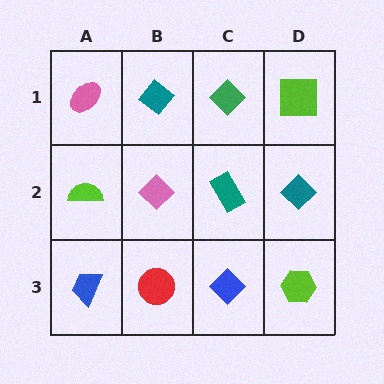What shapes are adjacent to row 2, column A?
A pink ellipse (row 1, column A), a blue trapezoid (row 3, column A), a pink diamond (row 2, column B).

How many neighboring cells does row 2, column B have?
4.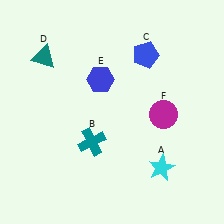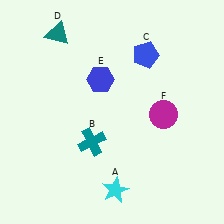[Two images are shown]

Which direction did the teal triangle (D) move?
The teal triangle (D) moved up.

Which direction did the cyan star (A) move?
The cyan star (A) moved left.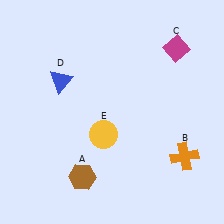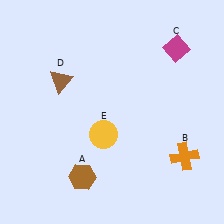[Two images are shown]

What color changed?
The triangle (D) changed from blue in Image 1 to brown in Image 2.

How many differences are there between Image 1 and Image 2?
There is 1 difference between the two images.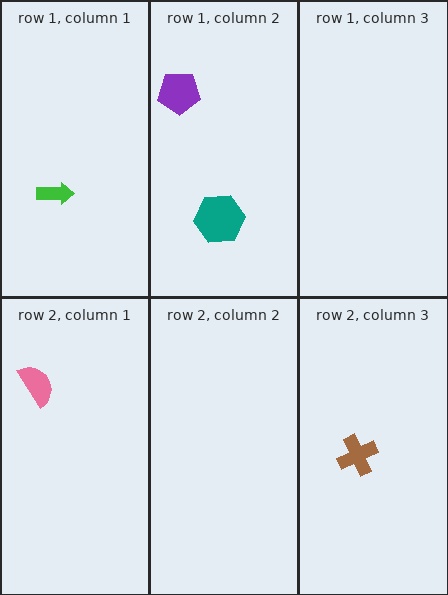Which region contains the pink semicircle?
The row 2, column 1 region.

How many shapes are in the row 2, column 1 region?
1.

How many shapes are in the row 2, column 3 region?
1.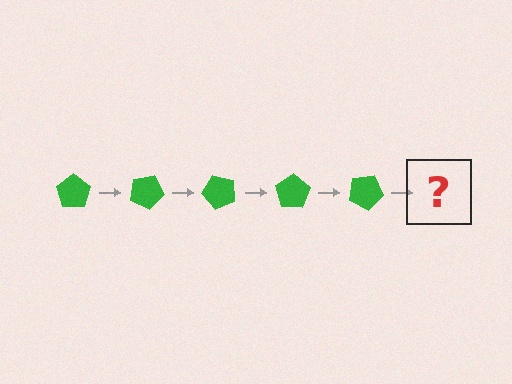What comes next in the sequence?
The next element should be a green pentagon rotated 125 degrees.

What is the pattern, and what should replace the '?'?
The pattern is that the pentagon rotates 25 degrees each step. The '?' should be a green pentagon rotated 125 degrees.